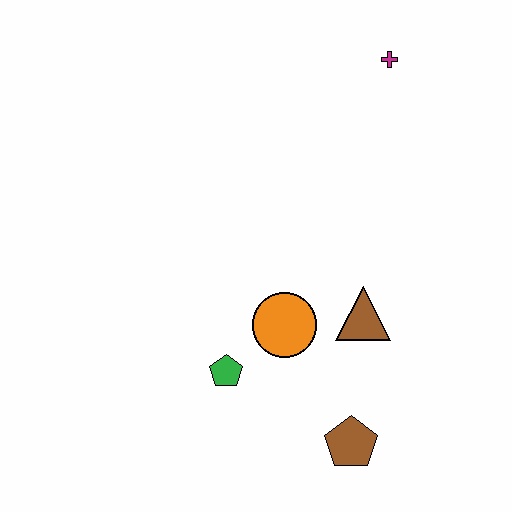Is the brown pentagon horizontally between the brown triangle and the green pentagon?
Yes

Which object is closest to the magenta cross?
The brown triangle is closest to the magenta cross.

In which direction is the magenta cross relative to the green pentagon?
The magenta cross is above the green pentagon.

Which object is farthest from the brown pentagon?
The magenta cross is farthest from the brown pentagon.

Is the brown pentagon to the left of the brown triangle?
Yes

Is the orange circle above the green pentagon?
Yes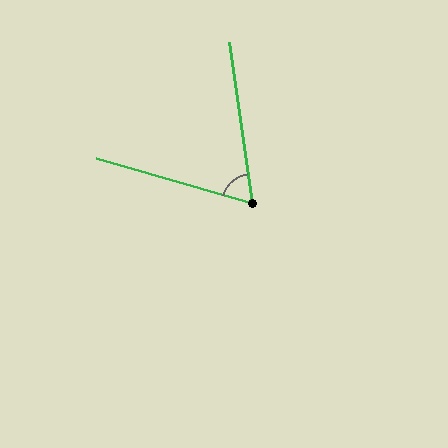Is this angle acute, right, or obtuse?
It is acute.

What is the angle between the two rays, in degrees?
Approximately 66 degrees.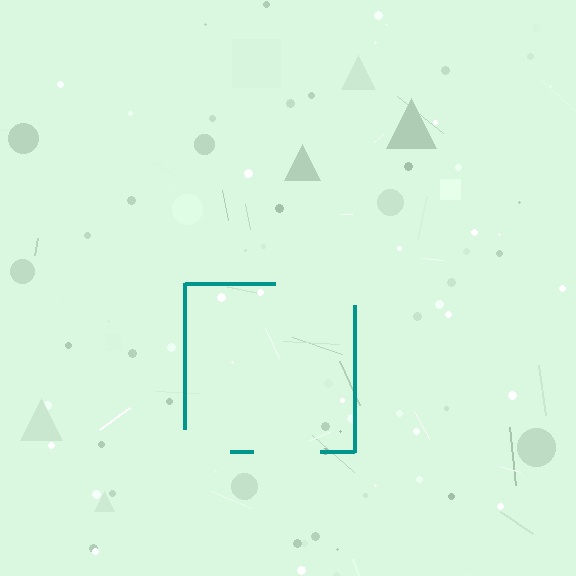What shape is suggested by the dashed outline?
The dashed outline suggests a square.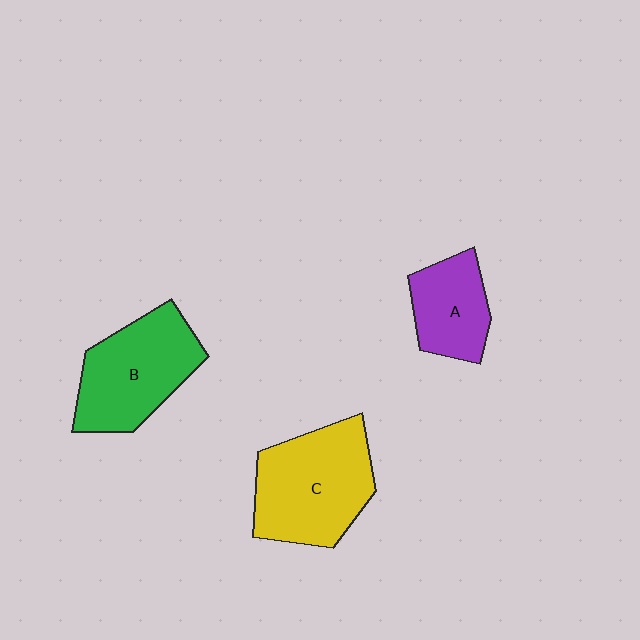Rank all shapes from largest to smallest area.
From largest to smallest: C (yellow), B (green), A (purple).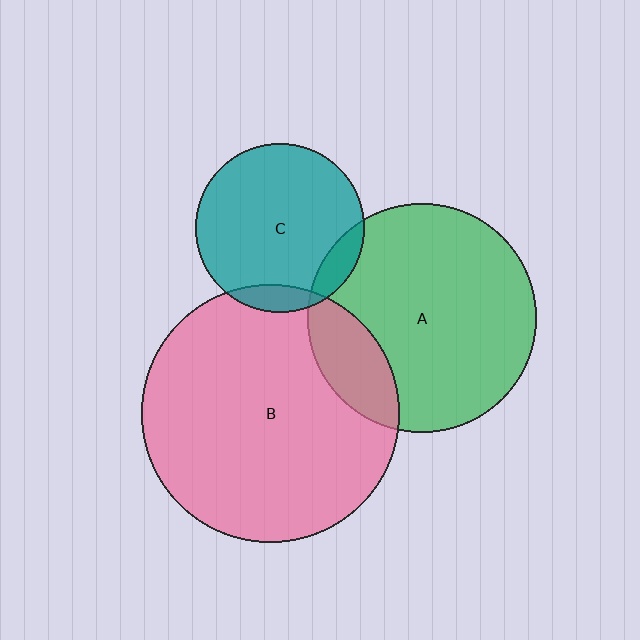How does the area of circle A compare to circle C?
Approximately 1.8 times.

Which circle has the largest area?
Circle B (pink).